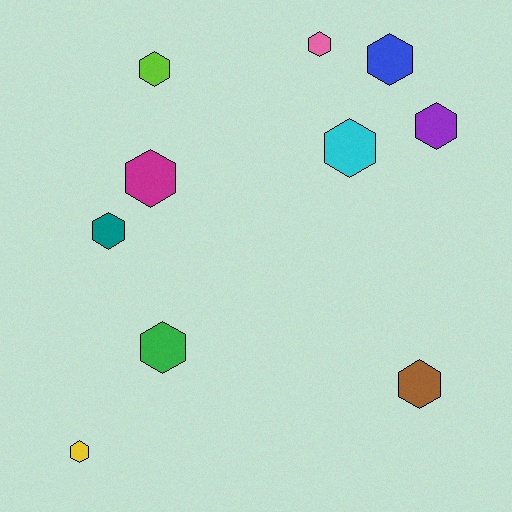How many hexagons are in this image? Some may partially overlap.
There are 10 hexagons.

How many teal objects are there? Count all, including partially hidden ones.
There is 1 teal object.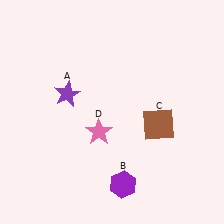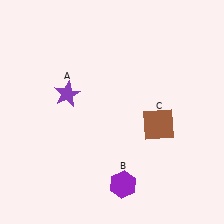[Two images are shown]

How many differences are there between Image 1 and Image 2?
There is 1 difference between the two images.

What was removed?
The pink star (D) was removed in Image 2.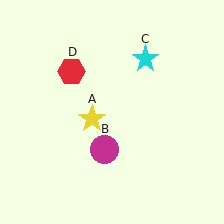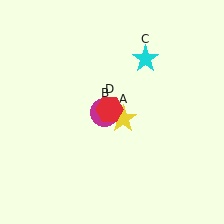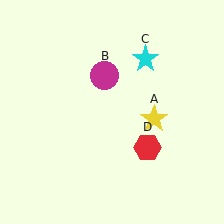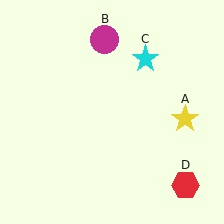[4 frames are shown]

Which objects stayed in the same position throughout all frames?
Cyan star (object C) remained stationary.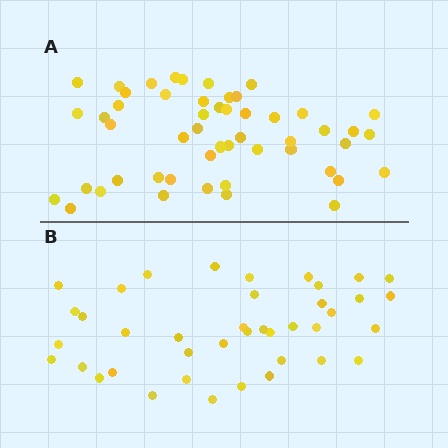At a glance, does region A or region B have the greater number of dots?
Region A (the top region) has more dots.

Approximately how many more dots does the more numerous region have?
Region A has roughly 12 or so more dots than region B.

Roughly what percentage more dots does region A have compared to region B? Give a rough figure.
About 30% more.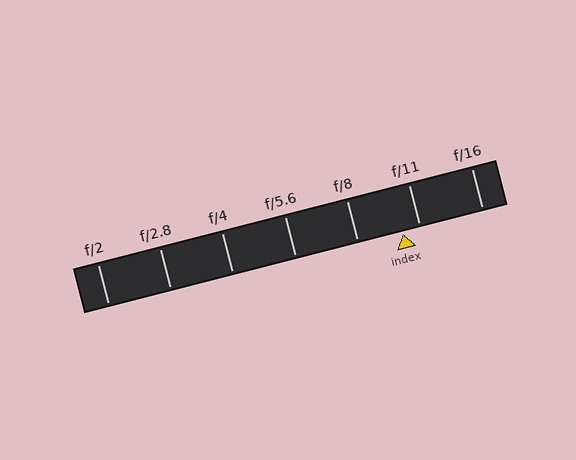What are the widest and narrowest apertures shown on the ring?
The widest aperture shown is f/2 and the narrowest is f/16.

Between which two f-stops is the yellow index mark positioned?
The index mark is between f/8 and f/11.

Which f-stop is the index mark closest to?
The index mark is closest to f/11.